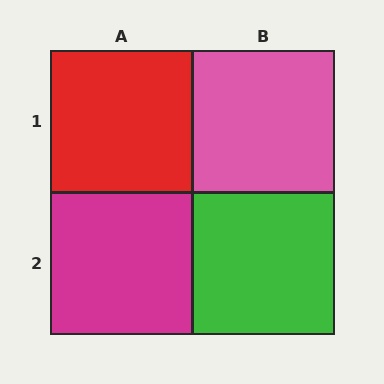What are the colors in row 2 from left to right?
Magenta, green.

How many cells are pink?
1 cell is pink.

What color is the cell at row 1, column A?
Red.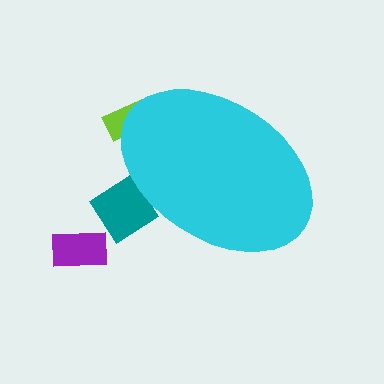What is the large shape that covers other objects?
A cyan ellipse.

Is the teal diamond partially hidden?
Yes, the teal diamond is partially hidden behind the cyan ellipse.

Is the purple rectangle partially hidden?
No, the purple rectangle is fully visible.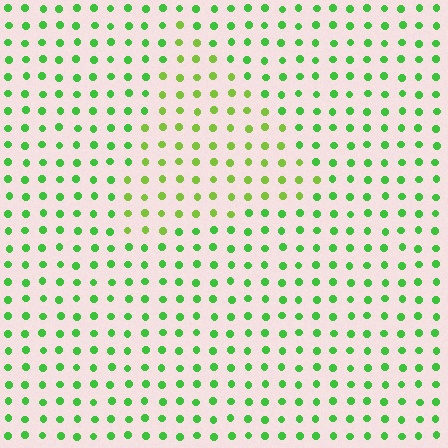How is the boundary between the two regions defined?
The boundary is defined purely by a slight shift in hue (about 28 degrees). Spacing, size, and orientation are identical on both sides.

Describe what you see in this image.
The image is filled with small green elements in a uniform arrangement. A triangle-shaped region is visible where the elements are tinted to a slightly different hue, forming a subtle color boundary.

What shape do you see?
I see a triangle.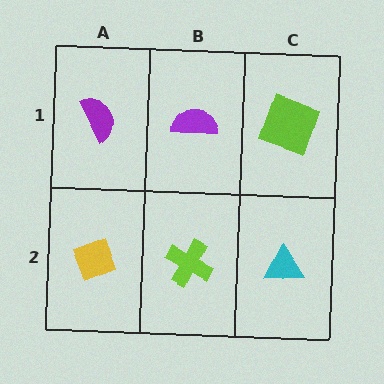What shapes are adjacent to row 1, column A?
A yellow diamond (row 2, column A), a purple semicircle (row 1, column B).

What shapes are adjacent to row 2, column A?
A purple semicircle (row 1, column A), a lime cross (row 2, column B).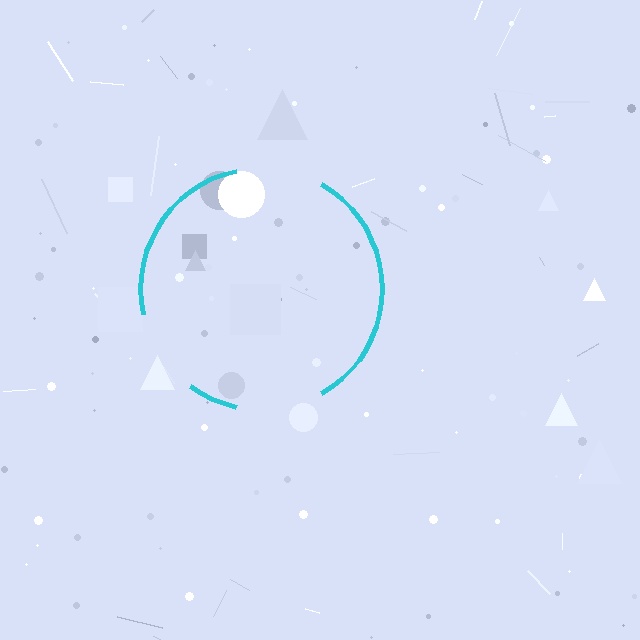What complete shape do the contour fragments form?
The contour fragments form a circle.